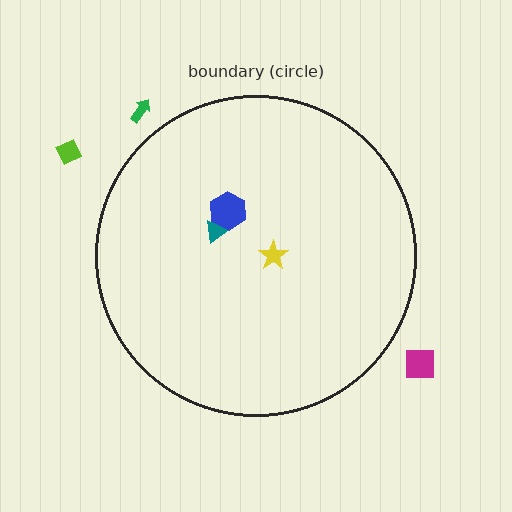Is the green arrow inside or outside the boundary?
Outside.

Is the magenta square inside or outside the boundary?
Outside.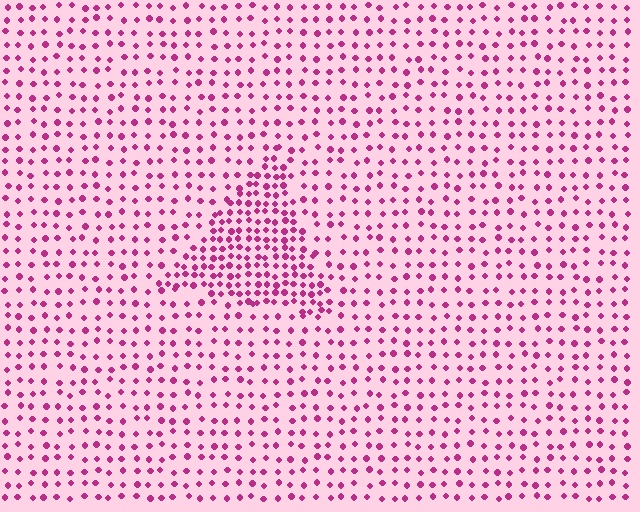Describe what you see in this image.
The image contains small magenta elements arranged at two different densities. A triangle-shaped region is visible where the elements are more densely packed than the surrounding area.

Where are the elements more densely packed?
The elements are more densely packed inside the triangle boundary.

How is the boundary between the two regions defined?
The boundary is defined by a change in element density (approximately 2.0x ratio). All elements are the same color, size, and shape.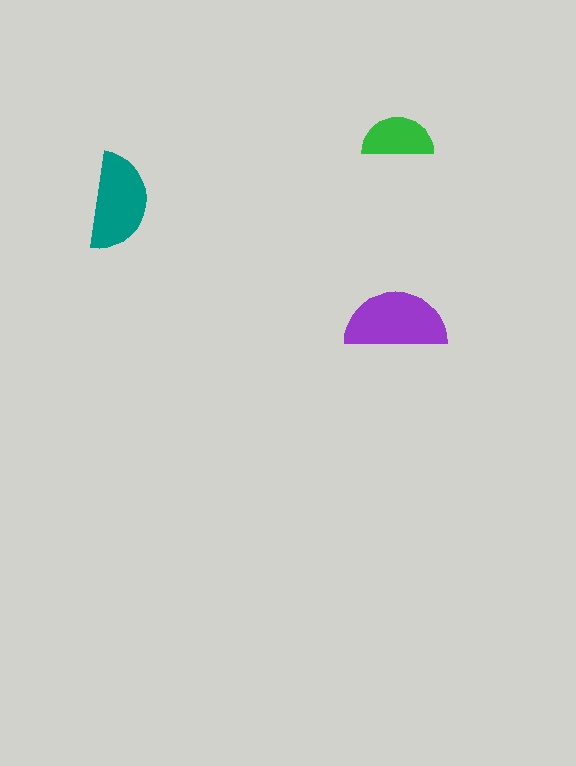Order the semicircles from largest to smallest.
the purple one, the teal one, the green one.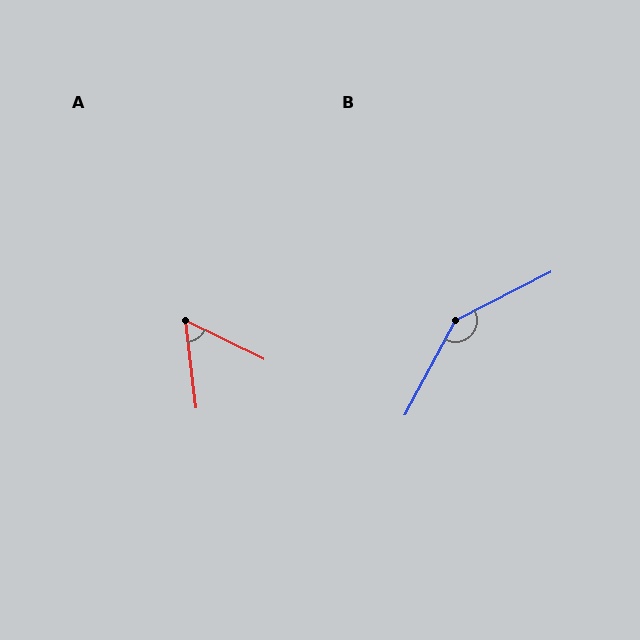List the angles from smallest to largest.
A (57°), B (145°).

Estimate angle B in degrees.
Approximately 145 degrees.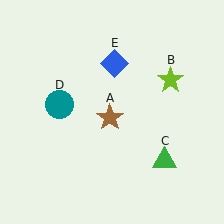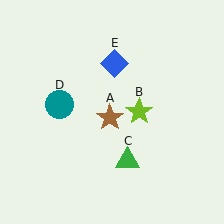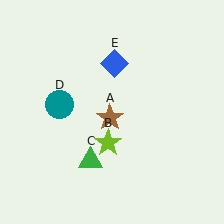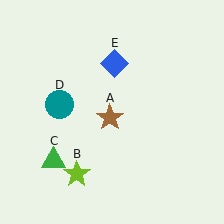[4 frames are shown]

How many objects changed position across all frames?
2 objects changed position: lime star (object B), green triangle (object C).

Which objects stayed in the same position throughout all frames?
Brown star (object A) and teal circle (object D) and blue diamond (object E) remained stationary.